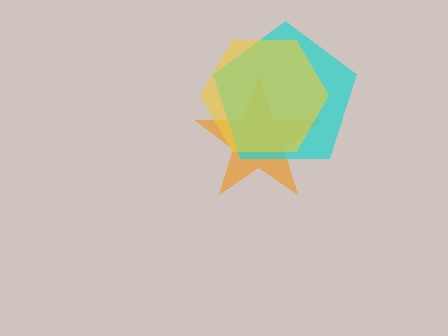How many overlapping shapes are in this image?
There are 3 overlapping shapes in the image.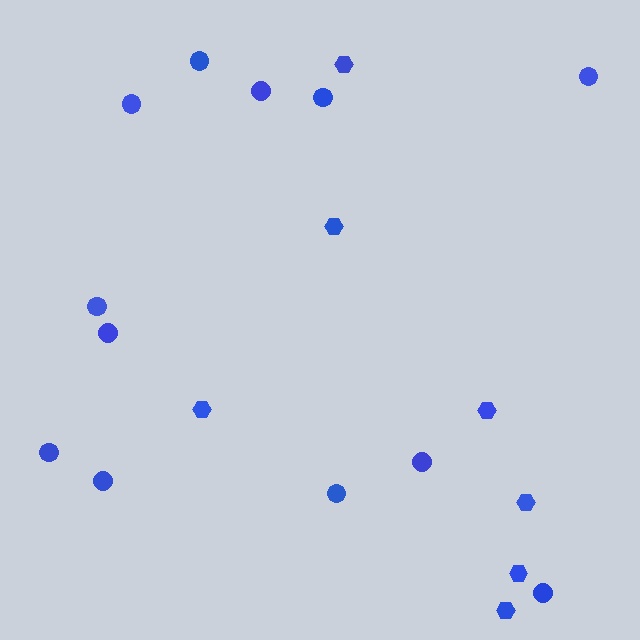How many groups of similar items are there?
There are 2 groups: one group of hexagons (7) and one group of circles (12).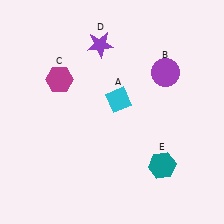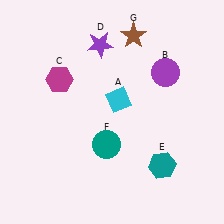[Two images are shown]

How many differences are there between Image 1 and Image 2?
There are 2 differences between the two images.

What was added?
A teal circle (F), a brown star (G) were added in Image 2.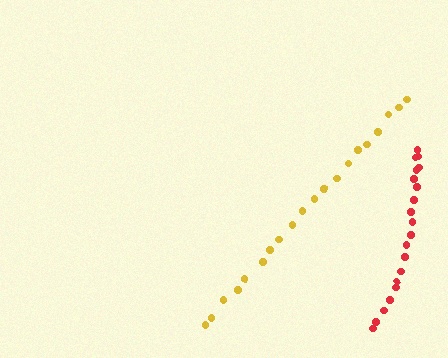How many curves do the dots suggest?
There are 2 distinct paths.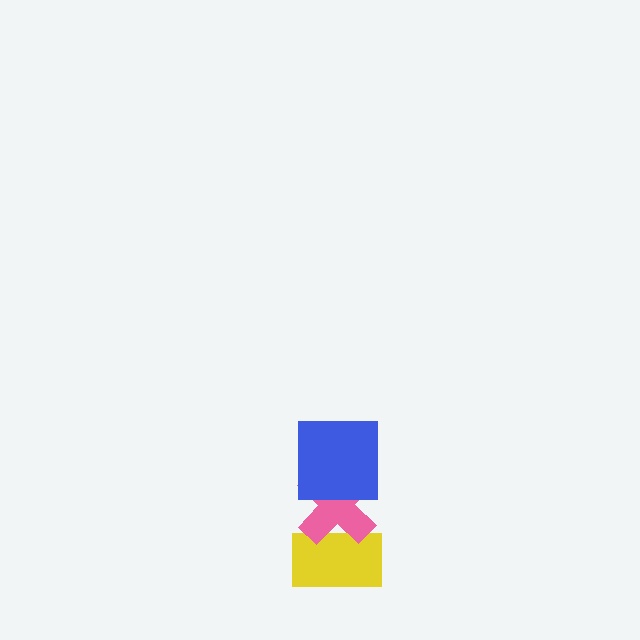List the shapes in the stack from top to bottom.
From top to bottom: the blue square, the pink cross, the yellow rectangle.